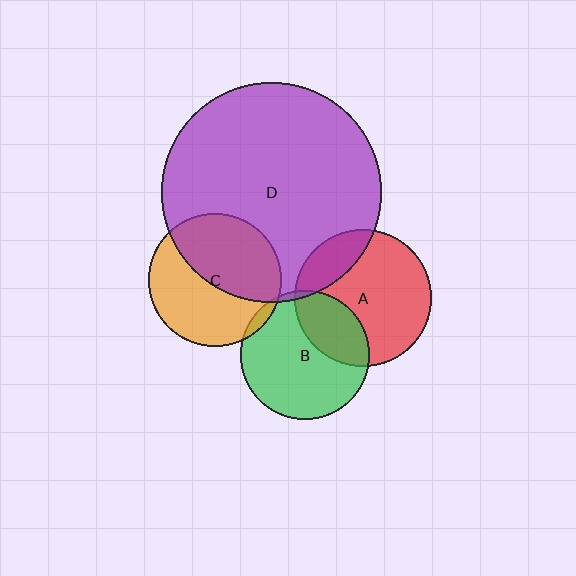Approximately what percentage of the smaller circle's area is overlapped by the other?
Approximately 20%.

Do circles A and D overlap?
Yes.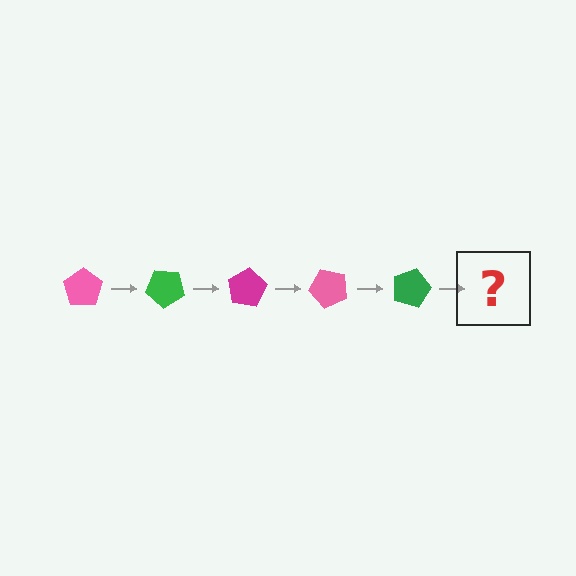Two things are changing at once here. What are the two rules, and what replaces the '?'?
The two rules are that it rotates 40 degrees each step and the color cycles through pink, green, and magenta. The '?' should be a magenta pentagon, rotated 200 degrees from the start.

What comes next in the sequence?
The next element should be a magenta pentagon, rotated 200 degrees from the start.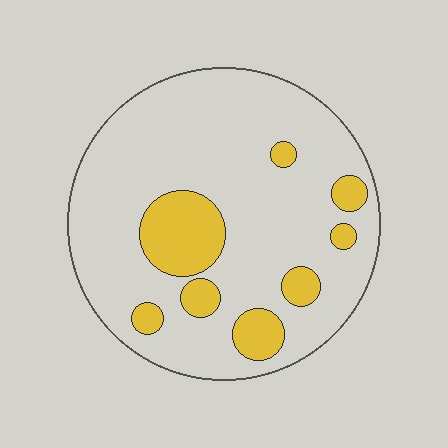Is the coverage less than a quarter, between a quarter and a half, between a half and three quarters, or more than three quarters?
Less than a quarter.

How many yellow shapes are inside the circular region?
8.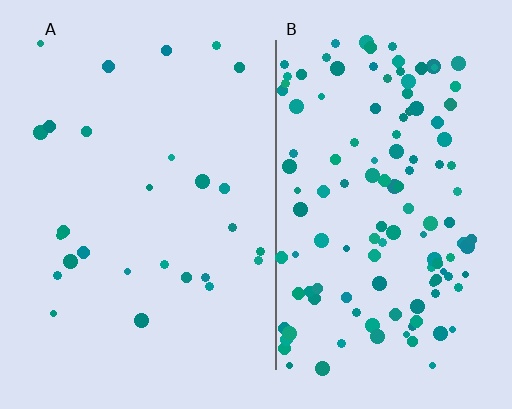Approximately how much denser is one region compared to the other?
Approximately 4.7× — region B over region A.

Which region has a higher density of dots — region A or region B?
B (the right).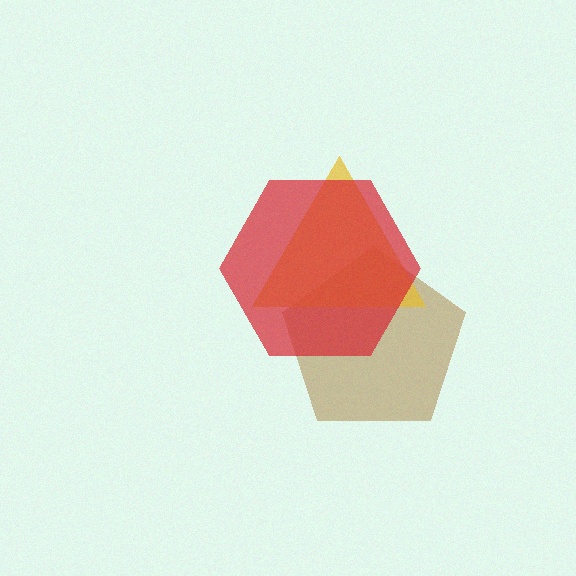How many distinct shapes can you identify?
There are 3 distinct shapes: a brown pentagon, a yellow triangle, a red hexagon.